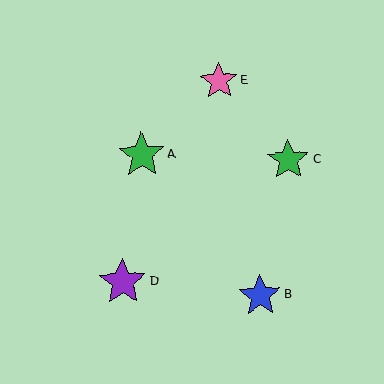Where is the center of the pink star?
The center of the pink star is at (219, 81).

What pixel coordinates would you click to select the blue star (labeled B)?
Click at (260, 295) to select the blue star B.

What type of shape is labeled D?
Shape D is a purple star.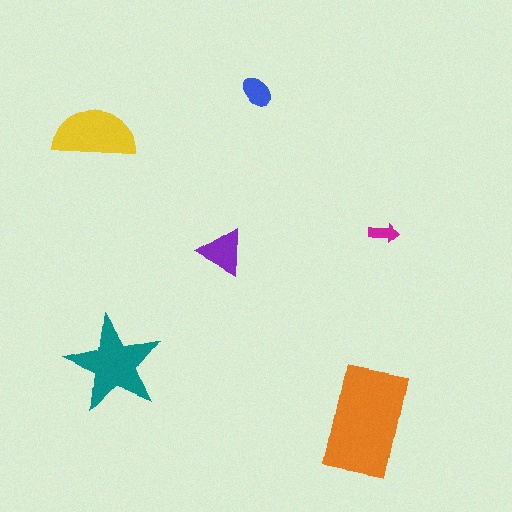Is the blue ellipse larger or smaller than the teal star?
Smaller.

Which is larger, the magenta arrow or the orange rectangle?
The orange rectangle.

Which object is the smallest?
The magenta arrow.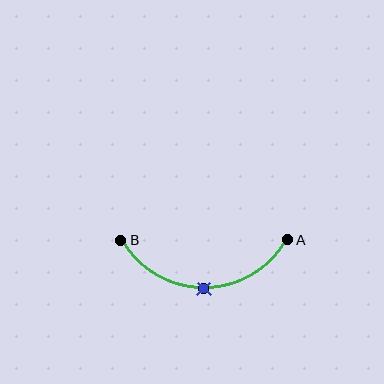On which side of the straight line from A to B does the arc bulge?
The arc bulges below the straight line connecting A and B.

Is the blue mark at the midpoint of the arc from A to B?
Yes. The blue mark lies on the arc at equal arc-length from both A and B — it is the arc midpoint.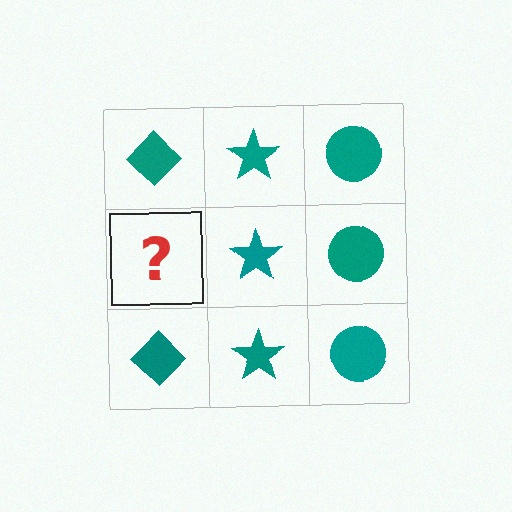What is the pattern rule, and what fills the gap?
The rule is that each column has a consistent shape. The gap should be filled with a teal diamond.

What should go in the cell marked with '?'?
The missing cell should contain a teal diamond.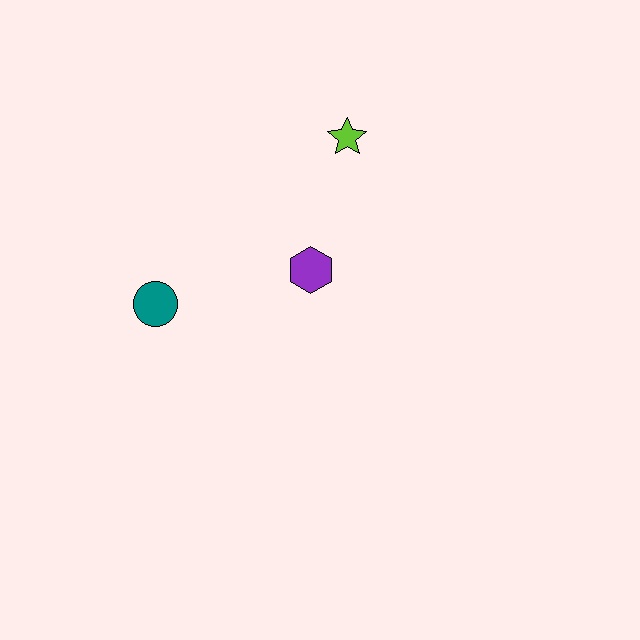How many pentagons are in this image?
There are no pentagons.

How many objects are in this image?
There are 3 objects.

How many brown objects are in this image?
There are no brown objects.